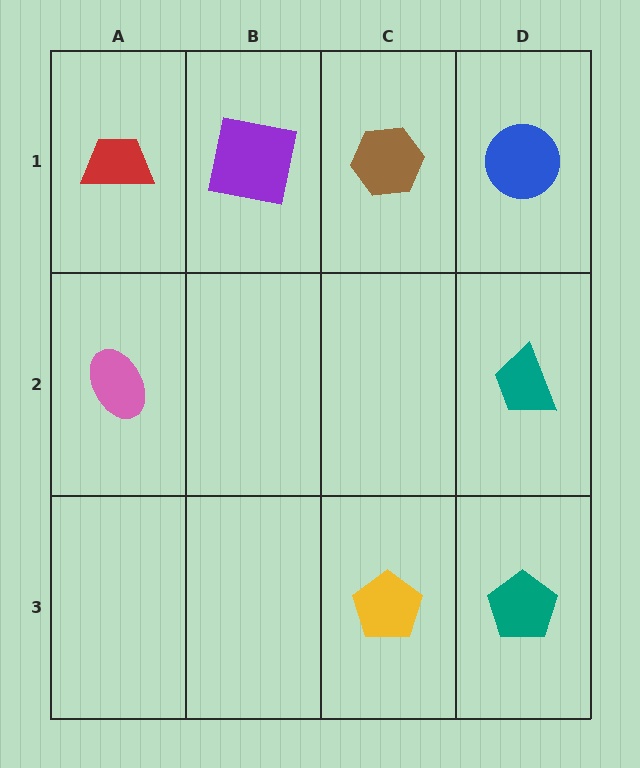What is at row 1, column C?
A brown hexagon.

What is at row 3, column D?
A teal pentagon.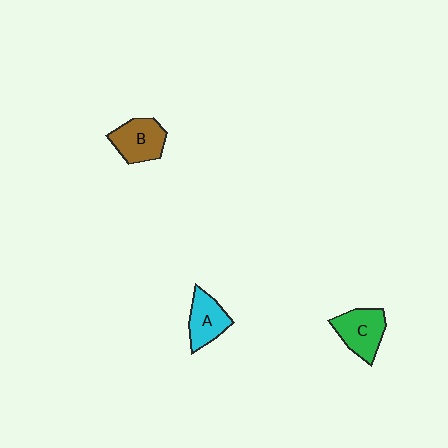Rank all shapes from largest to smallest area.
From largest to smallest: C (green), B (brown), A (cyan).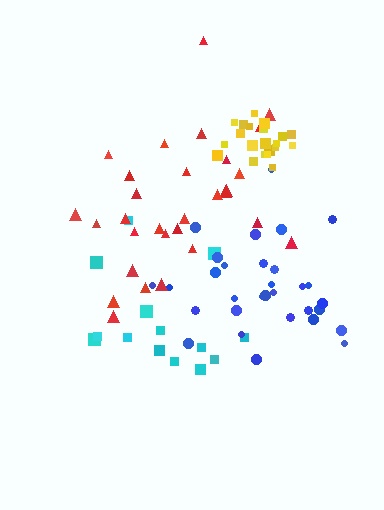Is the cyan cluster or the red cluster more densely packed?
Red.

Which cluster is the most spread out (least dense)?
Cyan.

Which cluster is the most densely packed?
Yellow.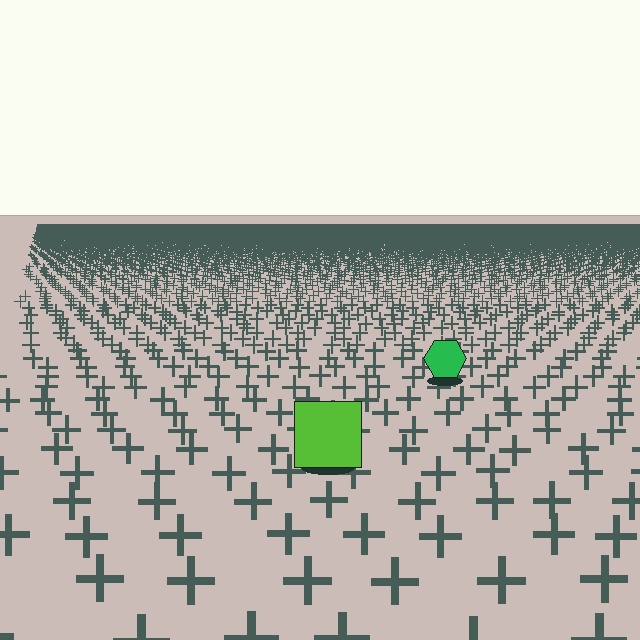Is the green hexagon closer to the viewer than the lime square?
No. The lime square is closer — you can tell from the texture gradient: the ground texture is coarser near it.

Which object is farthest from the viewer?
The green hexagon is farthest from the viewer. It appears smaller and the ground texture around it is denser.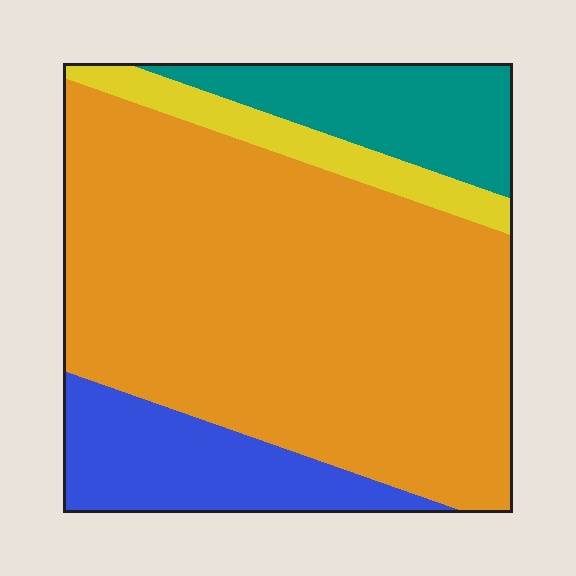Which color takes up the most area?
Orange, at roughly 65%.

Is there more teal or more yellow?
Teal.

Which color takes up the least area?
Yellow, at roughly 10%.